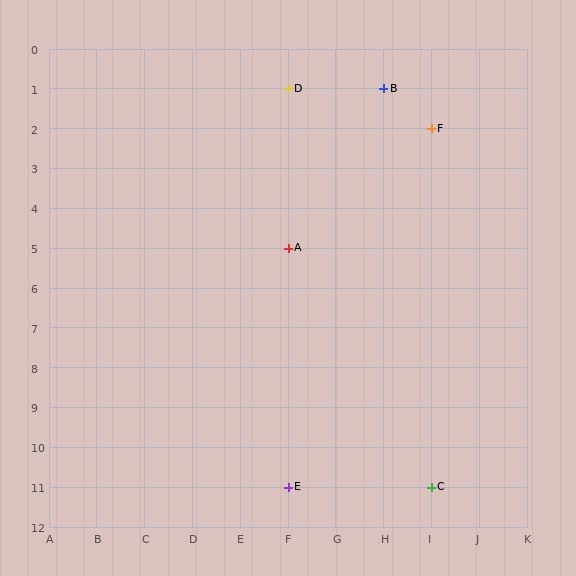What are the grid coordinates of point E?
Point E is at grid coordinates (F, 11).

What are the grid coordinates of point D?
Point D is at grid coordinates (F, 1).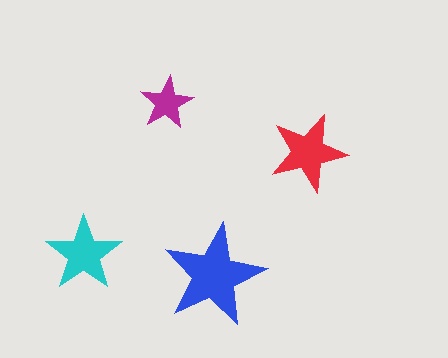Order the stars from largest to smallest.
the blue one, the red one, the cyan one, the magenta one.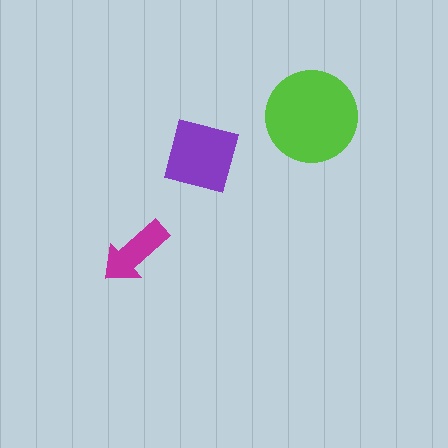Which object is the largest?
The lime circle.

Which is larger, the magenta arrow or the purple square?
The purple square.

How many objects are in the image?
There are 3 objects in the image.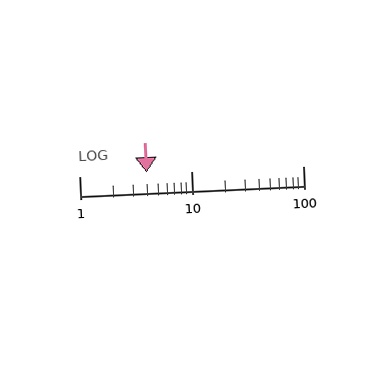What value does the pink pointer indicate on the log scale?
The pointer indicates approximately 4.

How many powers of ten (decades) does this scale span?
The scale spans 2 decades, from 1 to 100.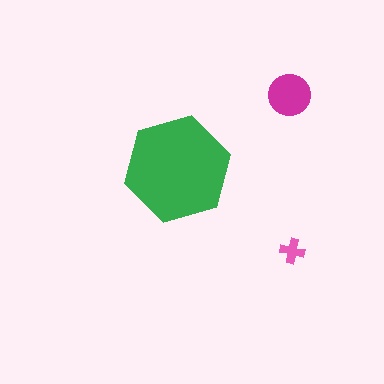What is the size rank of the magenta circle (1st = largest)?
2nd.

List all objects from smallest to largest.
The pink cross, the magenta circle, the green hexagon.